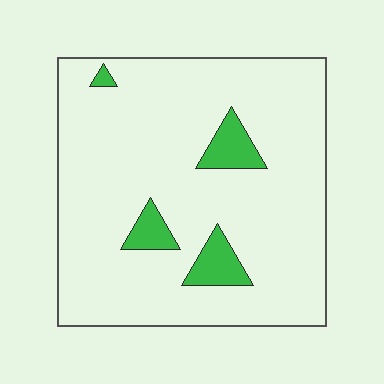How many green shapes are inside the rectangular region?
4.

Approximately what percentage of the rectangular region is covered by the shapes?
Approximately 10%.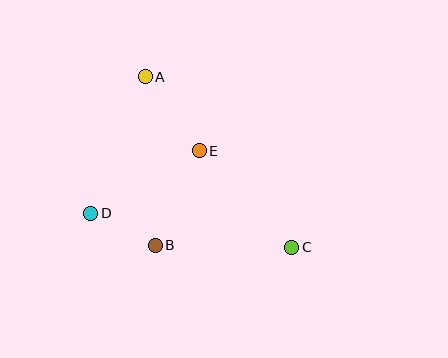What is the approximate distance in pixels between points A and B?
The distance between A and B is approximately 169 pixels.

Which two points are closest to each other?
Points B and D are closest to each other.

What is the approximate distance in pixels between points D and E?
The distance between D and E is approximately 125 pixels.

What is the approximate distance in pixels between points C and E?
The distance between C and E is approximately 134 pixels.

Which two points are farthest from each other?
Points A and C are farthest from each other.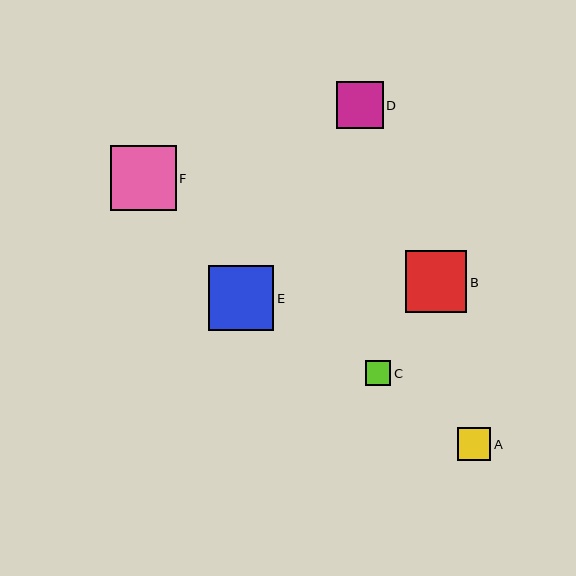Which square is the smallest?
Square C is the smallest with a size of approximately 25 pixels.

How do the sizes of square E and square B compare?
Square E and square B are approximately the same size.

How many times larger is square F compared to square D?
Square F is approximately 1.4 times the size of square D.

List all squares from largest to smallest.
From largest to smallest: F, E, B, D, A, C.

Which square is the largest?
Square F is the largest with a size of approximately 65 pixels.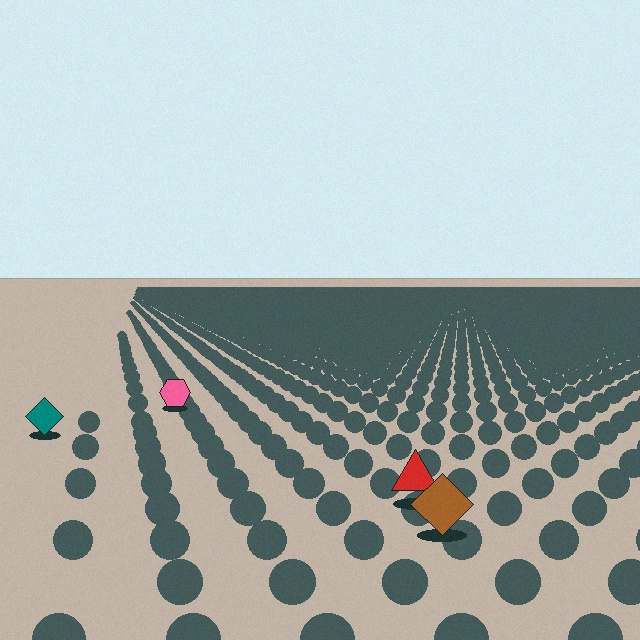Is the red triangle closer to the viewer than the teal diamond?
Yes. The red triangle is closer — you can tell from the texture gradient: the ground texture is coarser near it.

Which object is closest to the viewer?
The brown diamond is closest. The texture marks near it are larger and more spread out.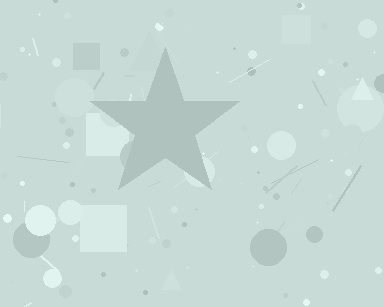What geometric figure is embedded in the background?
A star is embedded in the background.